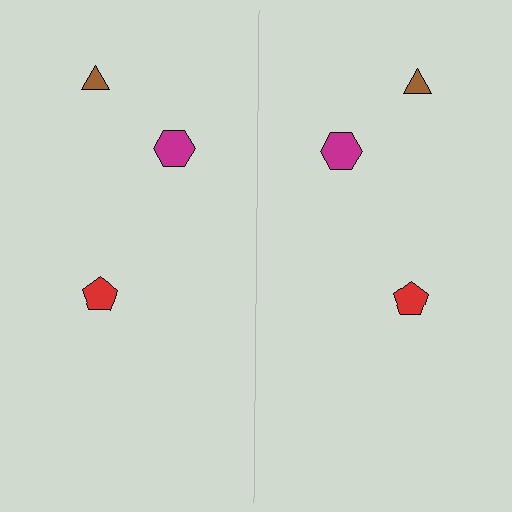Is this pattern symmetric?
Yes, this pattern has bilateral (reflection) symmetry.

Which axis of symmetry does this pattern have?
The pattern has a vertical axis of symmetry running through the center of the image.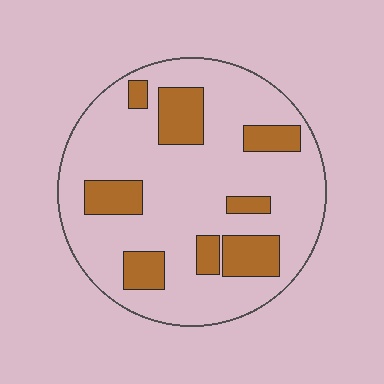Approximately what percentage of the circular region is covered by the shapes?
Approximately 20%.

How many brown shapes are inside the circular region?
8.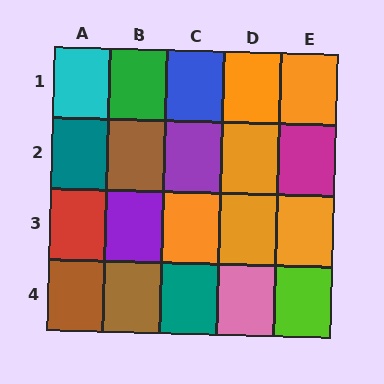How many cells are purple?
2 cells are purple.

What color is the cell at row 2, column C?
Purple.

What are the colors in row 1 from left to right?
Cyan, green, blue, orange, orange.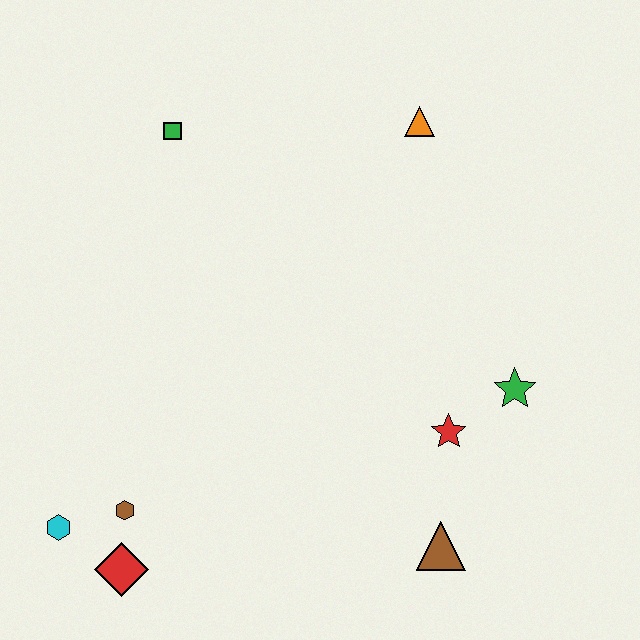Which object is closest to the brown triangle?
The red star is closest to the brown triangle.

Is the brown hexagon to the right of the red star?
No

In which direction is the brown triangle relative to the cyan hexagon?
The brown triangle is to the right of the cyan hexagon.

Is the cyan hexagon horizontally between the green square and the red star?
No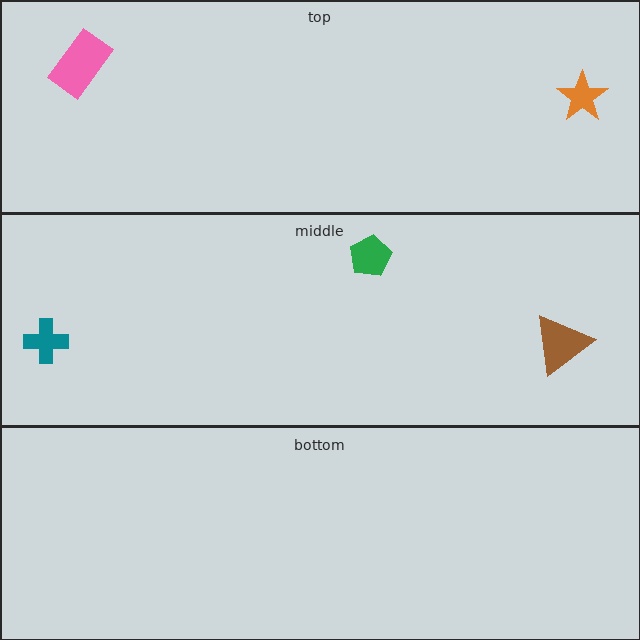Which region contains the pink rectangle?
The top region.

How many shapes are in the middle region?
3.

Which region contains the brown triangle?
The middle region.